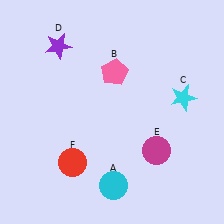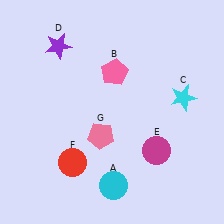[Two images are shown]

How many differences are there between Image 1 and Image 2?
There is 1 difference between the two images.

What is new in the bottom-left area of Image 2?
A pink pentagon (G) was added in the bottom-left area of Image 2.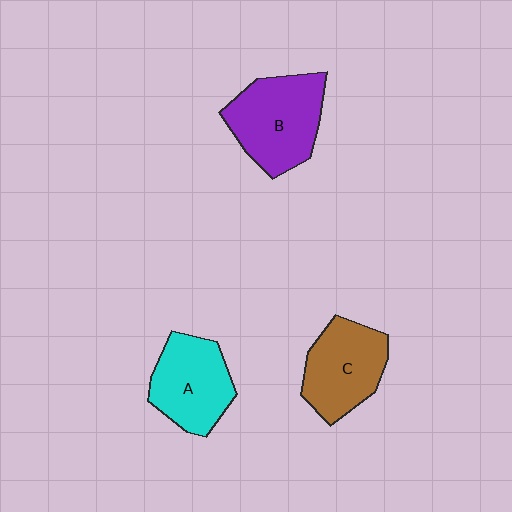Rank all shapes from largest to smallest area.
From largest to smallest: B (purple), C (brown), A (cyan).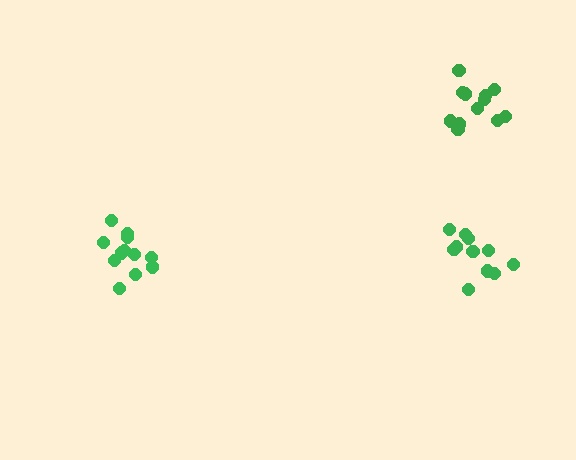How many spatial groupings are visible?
There are 3 spatial groupings.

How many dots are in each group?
Group 1: 12 dots, Group 2: 12 dots, Group 3: 11 dots (35 total).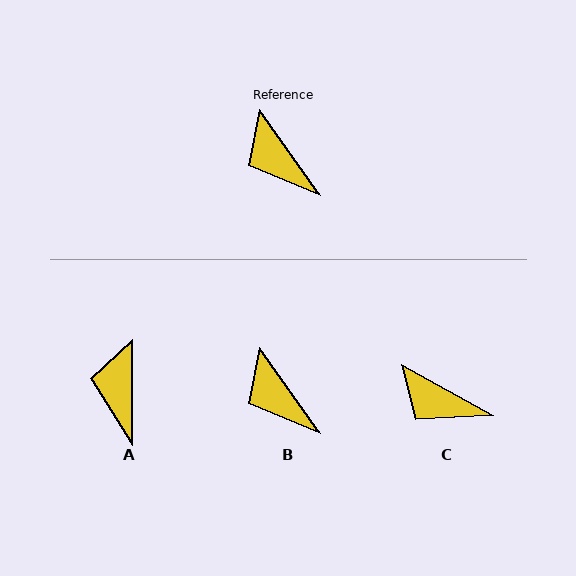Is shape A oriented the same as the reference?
No, it is off by about 35 degrees.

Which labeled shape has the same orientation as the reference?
B.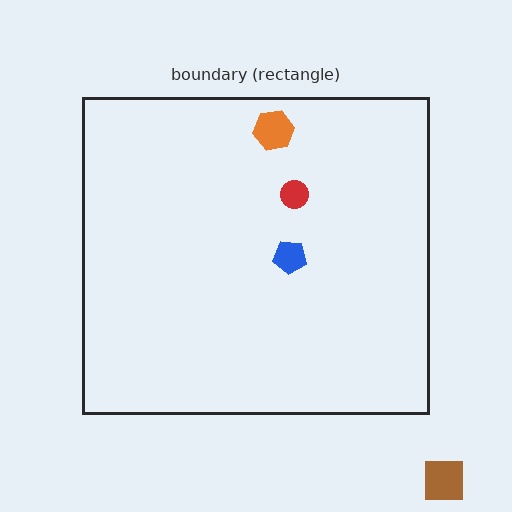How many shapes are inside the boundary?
3 inside, 1 outside.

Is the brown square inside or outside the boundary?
Outside.